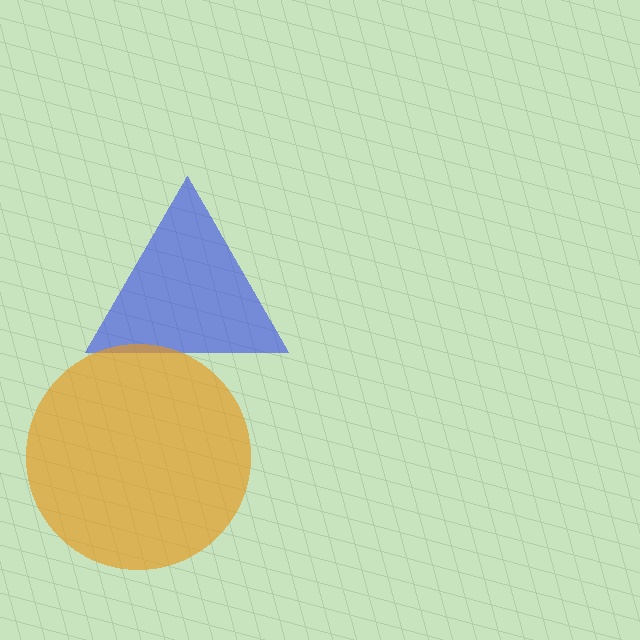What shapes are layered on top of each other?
The layered shapes are: a blue triangle, an orange circle.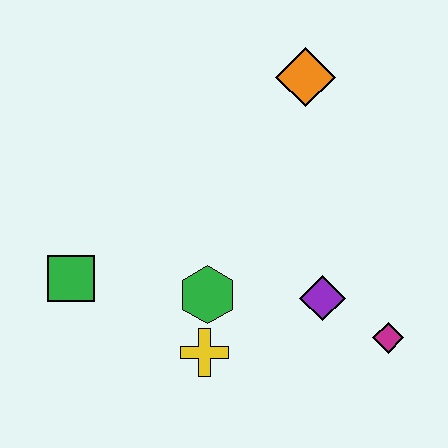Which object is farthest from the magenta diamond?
The green square is farthest from the magenta diamond.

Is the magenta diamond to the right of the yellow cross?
Yes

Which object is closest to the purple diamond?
The magenta diamond is closest to the purple diamond.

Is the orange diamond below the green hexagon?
No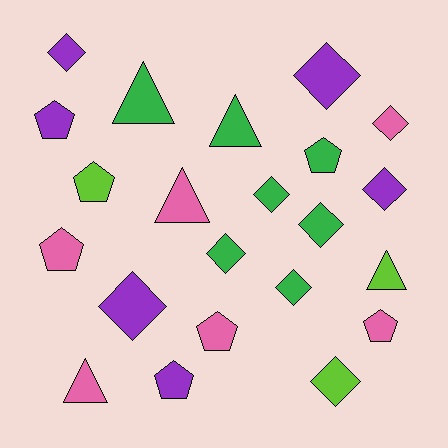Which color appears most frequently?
Green, with 7 objects.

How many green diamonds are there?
There are 4 green diamonds.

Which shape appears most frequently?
Diamond, with 10 objects.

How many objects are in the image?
There are 22 objects.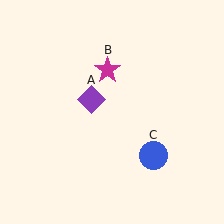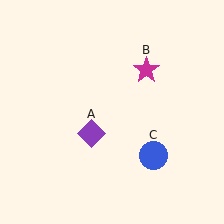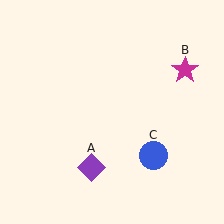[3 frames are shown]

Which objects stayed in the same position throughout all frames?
Blue circle (object C) remained stationary.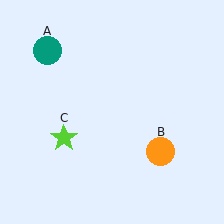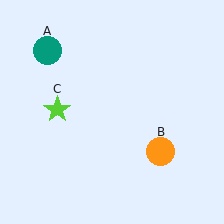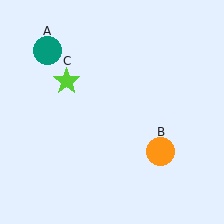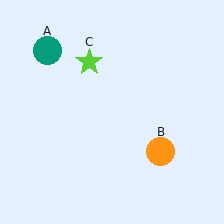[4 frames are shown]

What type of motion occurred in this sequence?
The lime star (object C) rotated clockwise around the center of the scene.